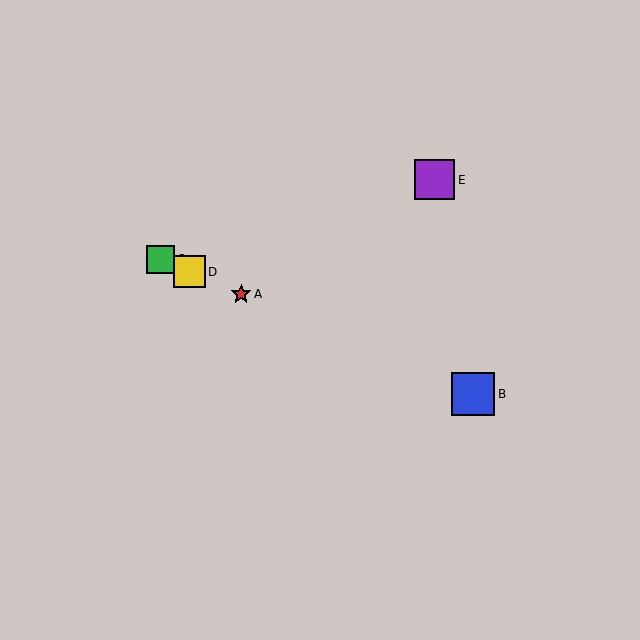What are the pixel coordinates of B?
Object B is at (473, 394).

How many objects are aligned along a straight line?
4 objects (A, B, C, D) are aligned along a straight line.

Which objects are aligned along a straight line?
Objects A, B, C, D are aligned along a straight line.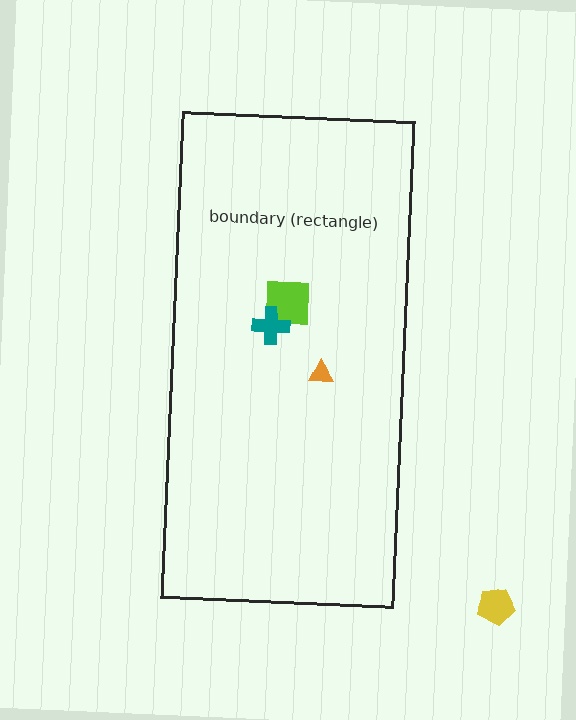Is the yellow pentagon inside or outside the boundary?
Outside.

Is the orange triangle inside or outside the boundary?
Inside.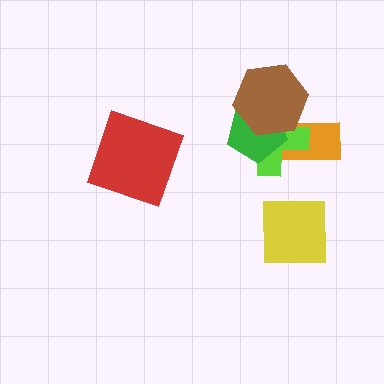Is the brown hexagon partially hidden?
No, no other shape covers it.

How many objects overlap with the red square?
0 objects overlap with the red square.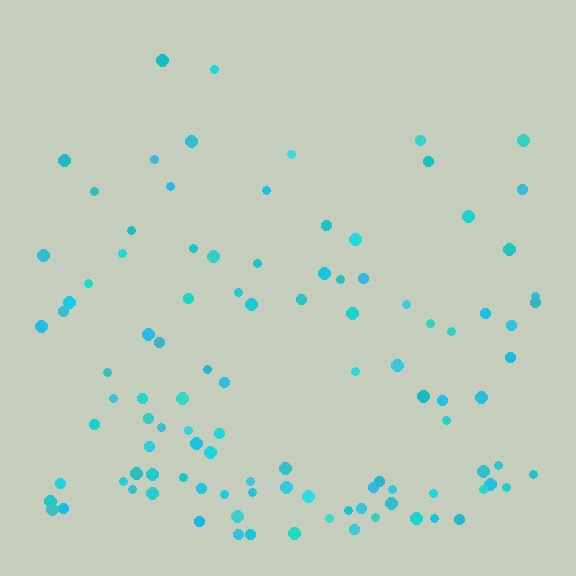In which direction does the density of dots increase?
From top to bottom, with the bottom side densest.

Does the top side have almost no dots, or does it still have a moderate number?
Still a moderate number, just noticeably fewer than the bottom.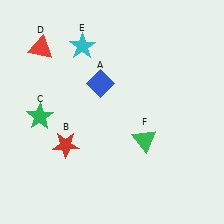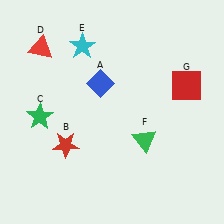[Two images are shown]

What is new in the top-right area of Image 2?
A red square (G) was added in the top-right area of Image 2.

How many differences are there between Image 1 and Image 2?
There is 1 difference between the two images.